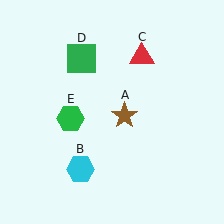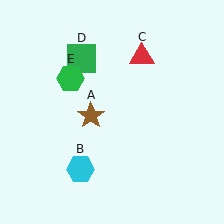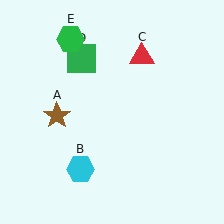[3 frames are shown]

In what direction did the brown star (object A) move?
The brown star (object A) moved left.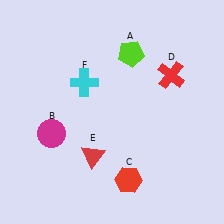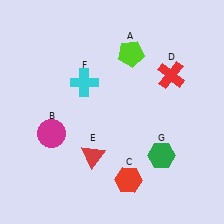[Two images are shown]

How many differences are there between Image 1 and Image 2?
There is 1 difference between the two images.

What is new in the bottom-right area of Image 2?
A green hexagon (G) was added in the bottom-right area of Image 2.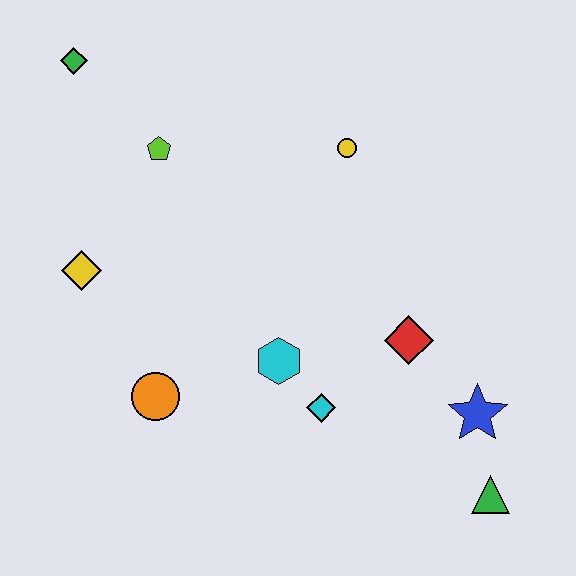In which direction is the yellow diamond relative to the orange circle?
The yellow diamond is above the orange circle.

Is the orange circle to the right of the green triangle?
No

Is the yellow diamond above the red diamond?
Yes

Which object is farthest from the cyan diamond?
The green diamond is farthest from the cyan diamond.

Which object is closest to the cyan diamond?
The cyan hexagon is closest to the cyan diamond.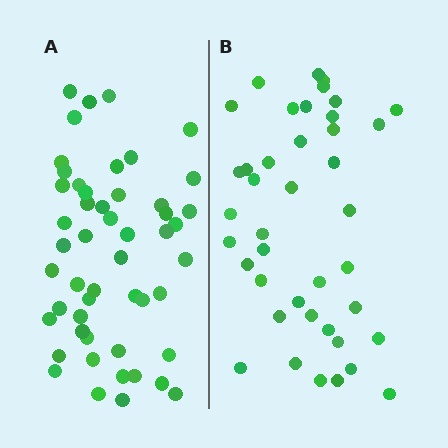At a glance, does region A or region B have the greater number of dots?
Region A (the left region) has more dots.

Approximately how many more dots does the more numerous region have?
Region A has roughly 10 or so more dots than region B.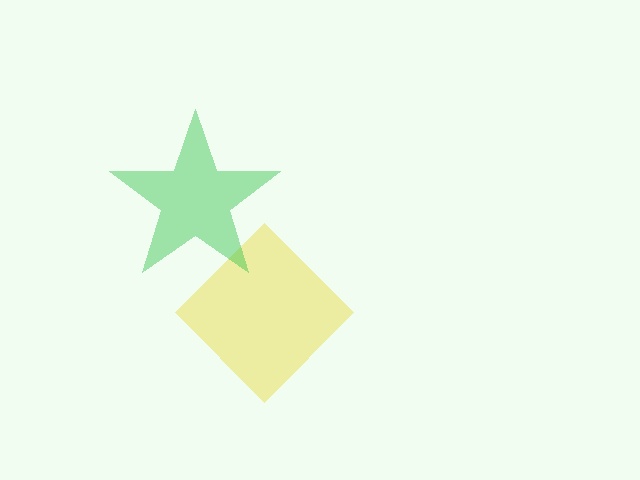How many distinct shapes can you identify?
There are 2 distinct shapes: a yellow diamond, a green star.